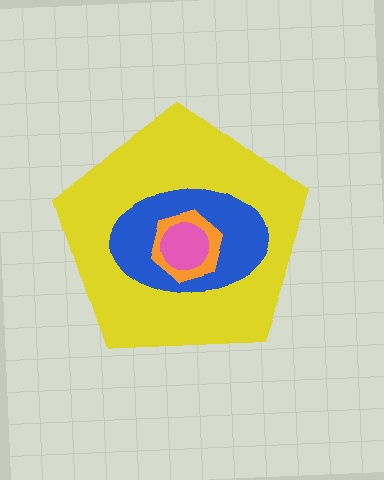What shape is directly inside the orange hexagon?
The pink circle.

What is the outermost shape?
The yellow pentagon.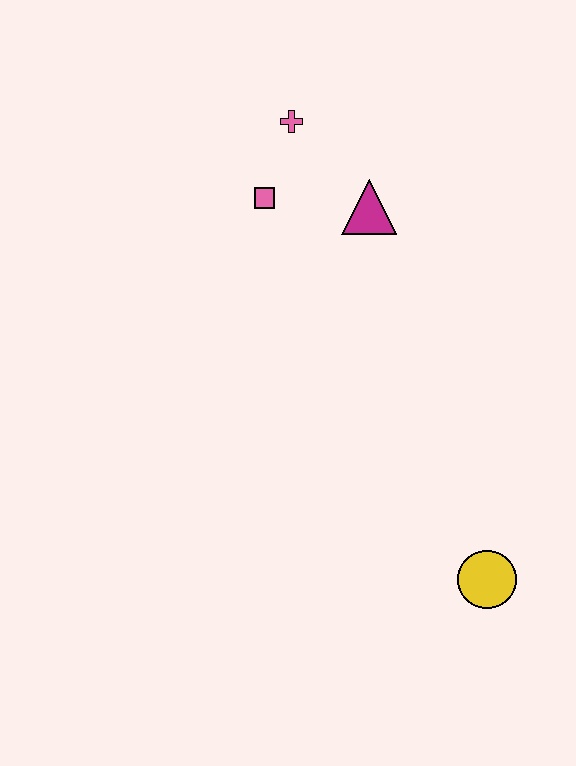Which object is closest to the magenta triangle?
The pink square is closest to the magenta triangle.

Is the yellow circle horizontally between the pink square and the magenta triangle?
No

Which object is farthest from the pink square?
The yellow circle is farthest from the pink square.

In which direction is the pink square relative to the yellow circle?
The pink square is above the yellow circle.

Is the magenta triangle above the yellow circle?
Yes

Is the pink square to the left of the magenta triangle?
Yes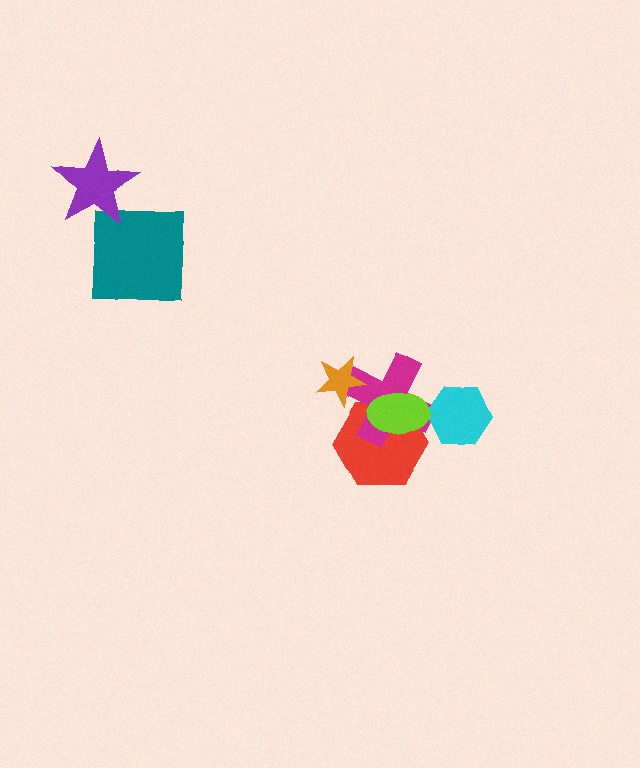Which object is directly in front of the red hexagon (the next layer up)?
The magenta cross is directly in front of the red hexagon.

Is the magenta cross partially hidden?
Yes, it is partially covered by another shape.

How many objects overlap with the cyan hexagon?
0 objects overlap with the cyan hexagon.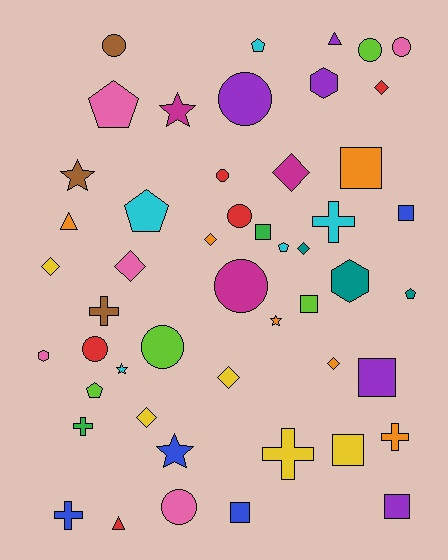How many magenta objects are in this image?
There are 3 magenta objects.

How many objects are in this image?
There are 50 objects.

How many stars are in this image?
There are 5 stars.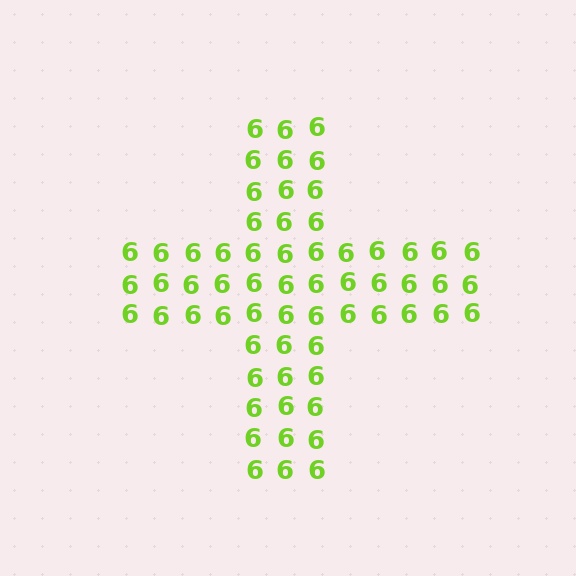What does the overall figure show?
The overall figure shows a cross.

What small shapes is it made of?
It is made of small digit 6's.